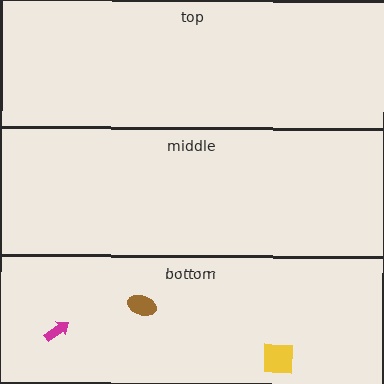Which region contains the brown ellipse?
The bottom region.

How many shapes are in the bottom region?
3.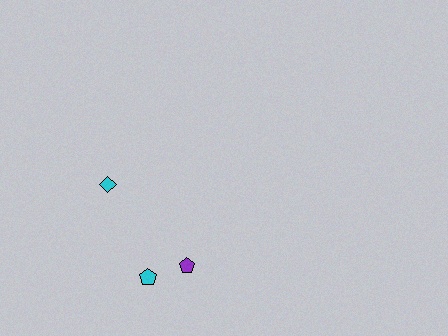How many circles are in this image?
There are no circles.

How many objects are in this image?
There are 3 objects.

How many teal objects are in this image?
There are no teal objects.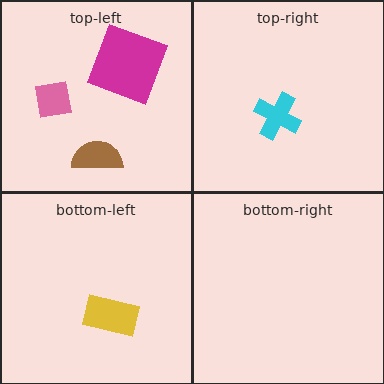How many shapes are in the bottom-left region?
1.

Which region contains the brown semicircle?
The top-left region.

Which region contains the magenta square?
The top-left region.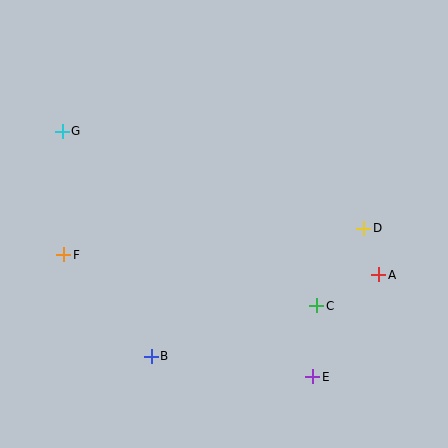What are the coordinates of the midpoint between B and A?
The midpoint between B and A is at (265, 316).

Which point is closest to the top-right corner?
Point D is closest to the top-right corner.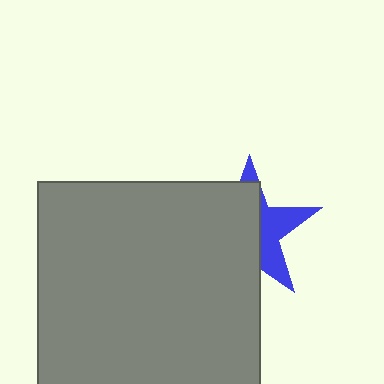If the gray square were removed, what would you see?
You would see the complete blue star.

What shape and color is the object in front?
The object in front is a gray square.